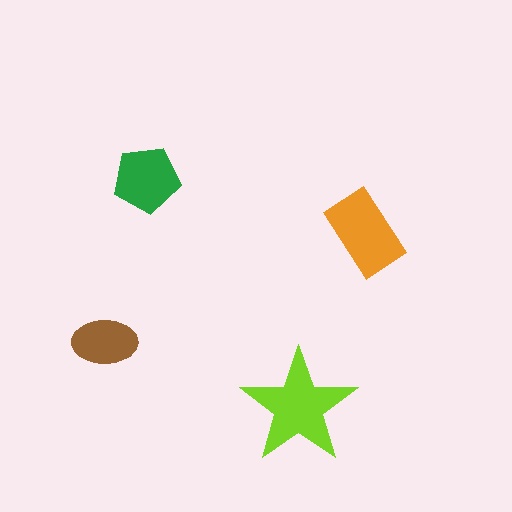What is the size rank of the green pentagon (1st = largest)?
3rd.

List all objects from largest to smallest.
The lime star, the orange rectangle, the green pentagon, the brown ellipse.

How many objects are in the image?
There are 4 objects in the image.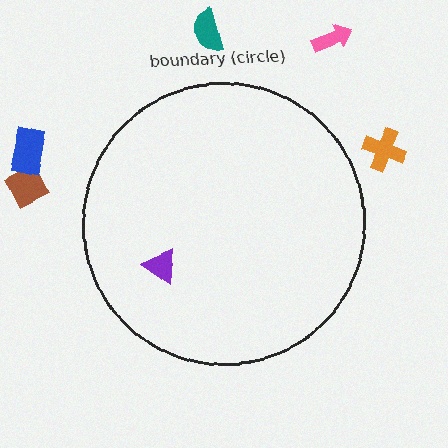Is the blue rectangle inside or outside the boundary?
Outside.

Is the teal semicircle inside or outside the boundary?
Outside.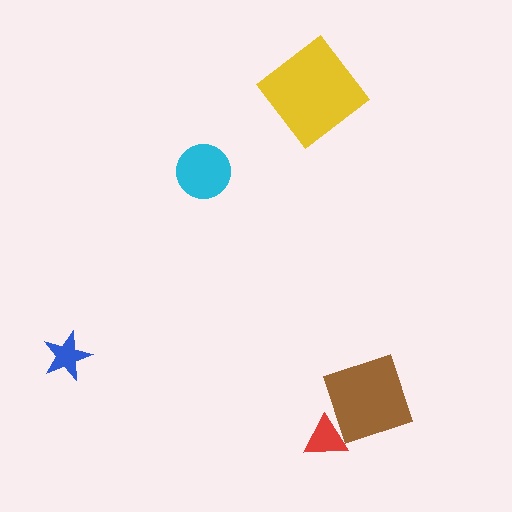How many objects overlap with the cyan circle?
0 objects overlap with the cyan circle.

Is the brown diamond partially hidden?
No, no other shape covers it.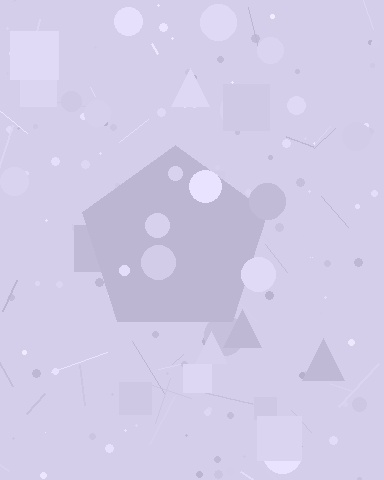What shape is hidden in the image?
A pentagon is hidden in the image.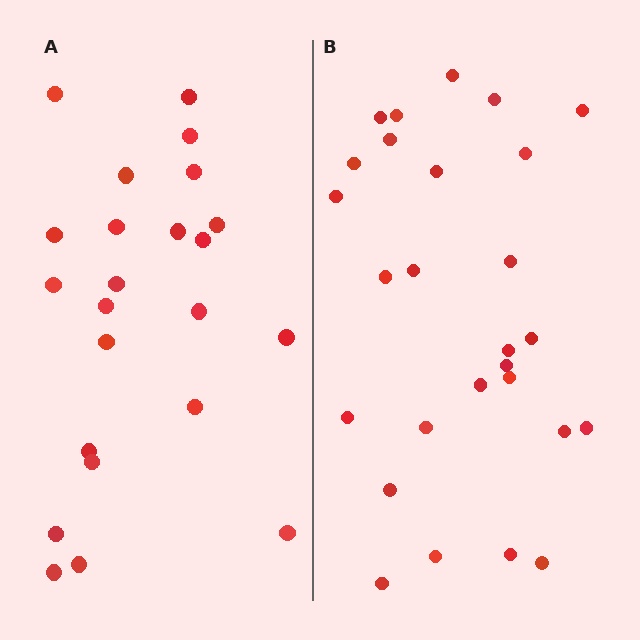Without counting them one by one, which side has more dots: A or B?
Region B (the right region) has more dots.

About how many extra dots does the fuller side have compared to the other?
Region B has about 4 more dots than region A.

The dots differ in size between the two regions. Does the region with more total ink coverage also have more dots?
No. Region A has more total ink coverage because its dots are larger, but region B actually contains more individual dots. Total area can be misleading — the number of items is what matters here.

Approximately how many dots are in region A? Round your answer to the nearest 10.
About 20 dots. (The exact count is 23, which rounds to 20.)